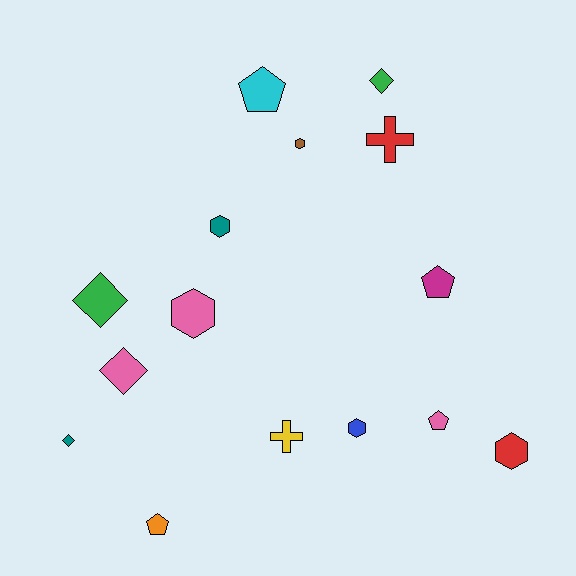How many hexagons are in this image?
There are 5 hexagons.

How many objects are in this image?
There are 15 objects.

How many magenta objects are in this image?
There is 1 magenta object.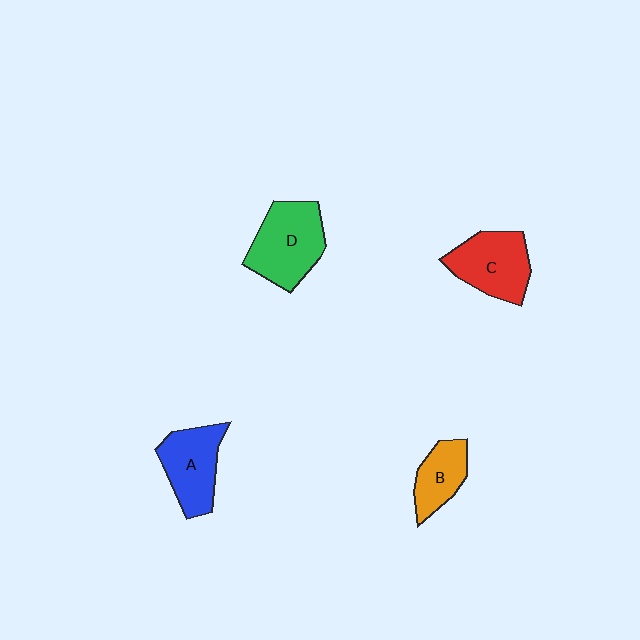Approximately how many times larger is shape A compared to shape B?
Approximately 1.4 times.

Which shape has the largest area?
Shape D (green).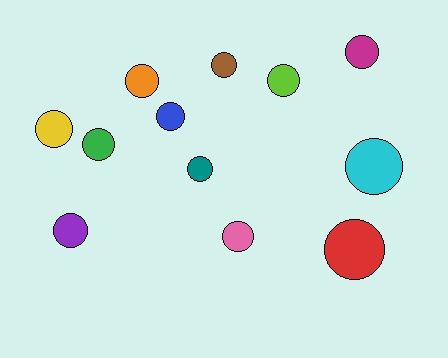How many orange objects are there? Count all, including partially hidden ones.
There is 1 orange object.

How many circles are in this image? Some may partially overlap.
There are 12 circles.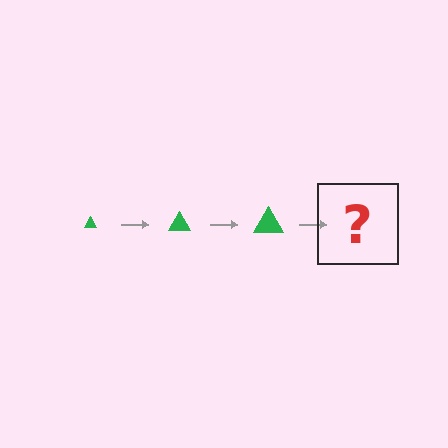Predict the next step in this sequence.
The next step is a green triangle, larger than the previous one.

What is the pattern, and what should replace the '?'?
The pattern is that the triangle gets progressively larger each step. The '?' should be a green triangle, larger than the previous one.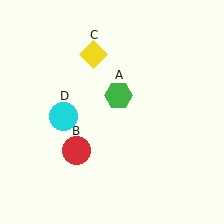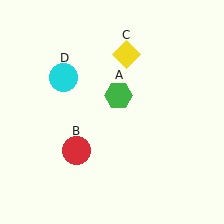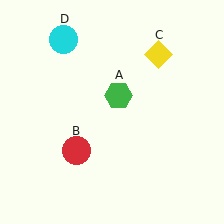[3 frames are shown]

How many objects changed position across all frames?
2 objects changed position: yellow diamond (object C), cyan circle (object D).